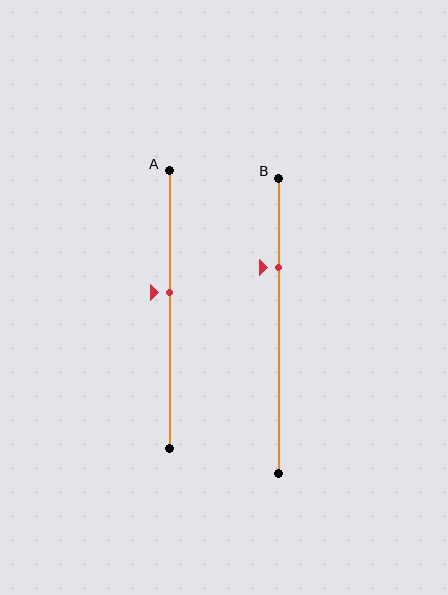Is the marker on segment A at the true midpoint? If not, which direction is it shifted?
No, the marker on segment A is shifted upward by about 6% of the segment length.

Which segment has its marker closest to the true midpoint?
Segment A has its marker closest to the true midpoint.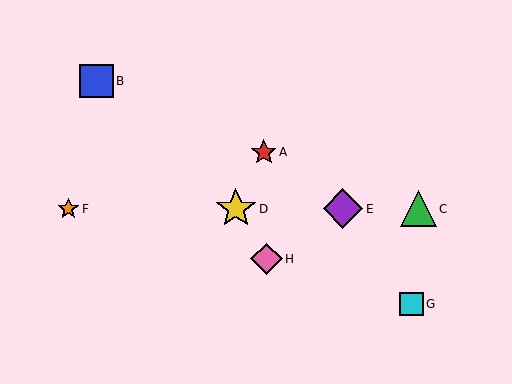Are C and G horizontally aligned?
No, C is at y≈209 and G is at y≈304.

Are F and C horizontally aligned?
Yes, both are at y≈209.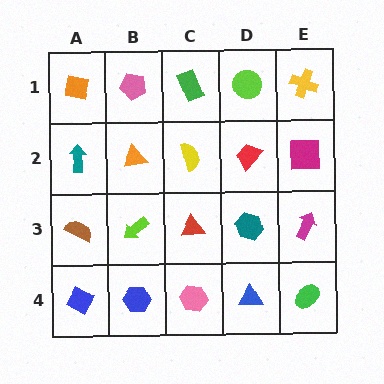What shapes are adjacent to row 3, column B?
An orange triangle (row 2, column B), a blue hexagon (row 4, column B), a brown semicircle (row 3, column A), a red triangle (row 3, column C).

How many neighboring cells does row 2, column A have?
3.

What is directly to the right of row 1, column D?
A yellow cross.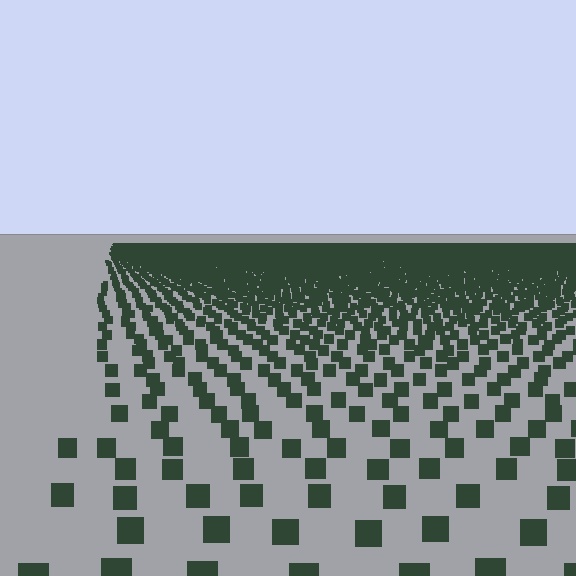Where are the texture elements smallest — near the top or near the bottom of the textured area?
Near the top.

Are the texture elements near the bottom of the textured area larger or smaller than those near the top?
Larger. Near the bottom, elements are closer to the viewer and appear at a bigger on-screen size.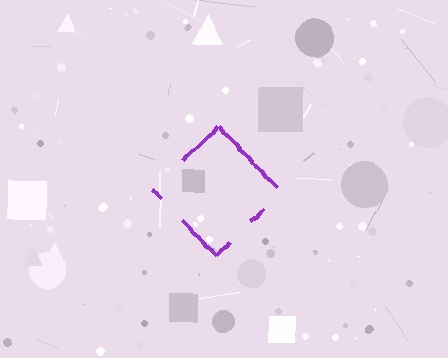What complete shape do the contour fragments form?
The contour fragments form a diamond.